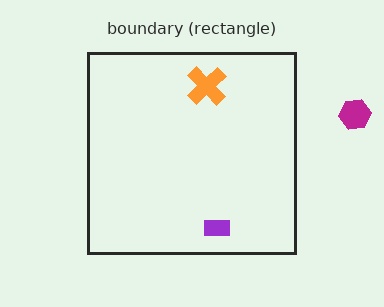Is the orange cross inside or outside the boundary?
Inside.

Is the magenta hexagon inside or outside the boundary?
Outside.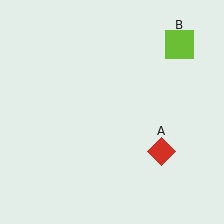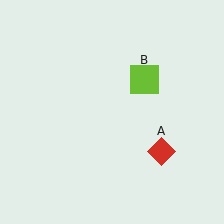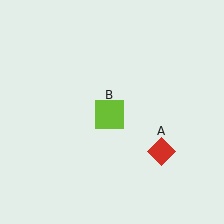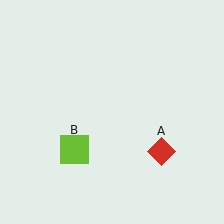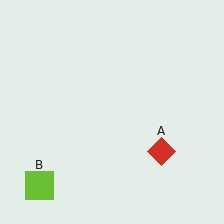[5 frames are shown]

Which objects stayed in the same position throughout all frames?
Red diamond (object A) remained stationary.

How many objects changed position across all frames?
1 object changed position: lime square (object B).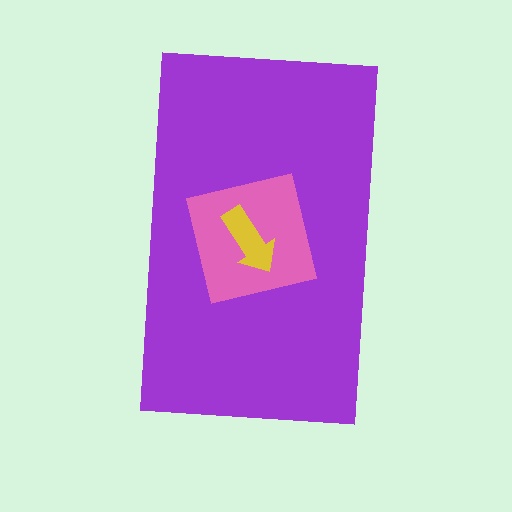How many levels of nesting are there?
3.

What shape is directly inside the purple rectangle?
The pink square.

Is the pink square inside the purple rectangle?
Yes.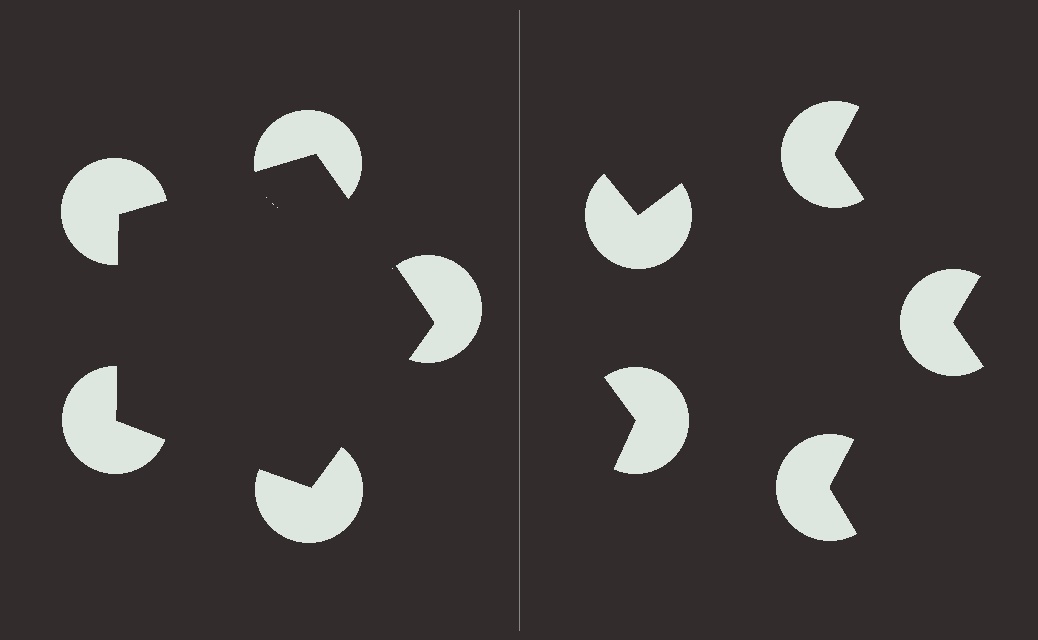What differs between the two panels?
The pac-man discs are positioned identically on both sides; only the wedge orientations differ. On the left they align to a pentagon; on the right they are misaligned.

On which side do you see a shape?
An illusory pentagon appears on the left side. On the right side the wedge cuts are rotated, so no coherent shape forms.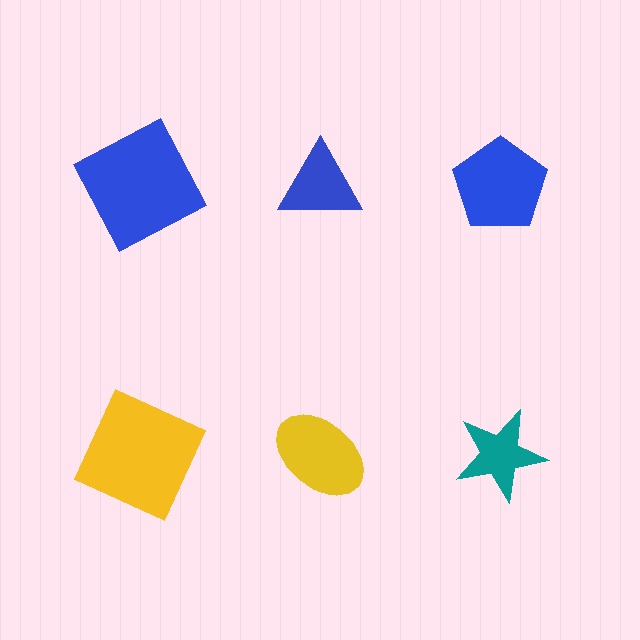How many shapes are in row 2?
3 shapes.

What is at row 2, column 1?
A yellow square.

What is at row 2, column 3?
A teal star.